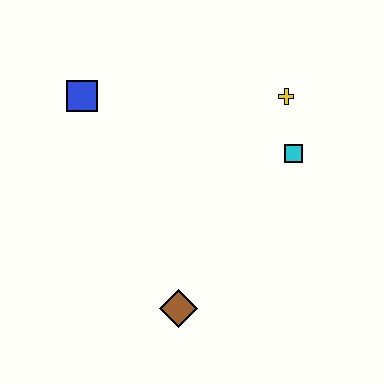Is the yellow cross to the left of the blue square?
No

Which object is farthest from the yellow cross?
The brown diamond is farthest from the yellow cross.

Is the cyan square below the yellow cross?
Yes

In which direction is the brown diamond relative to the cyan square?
The brown diamond is below the cyan square.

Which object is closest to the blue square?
The yellow cross is closest to the blue square.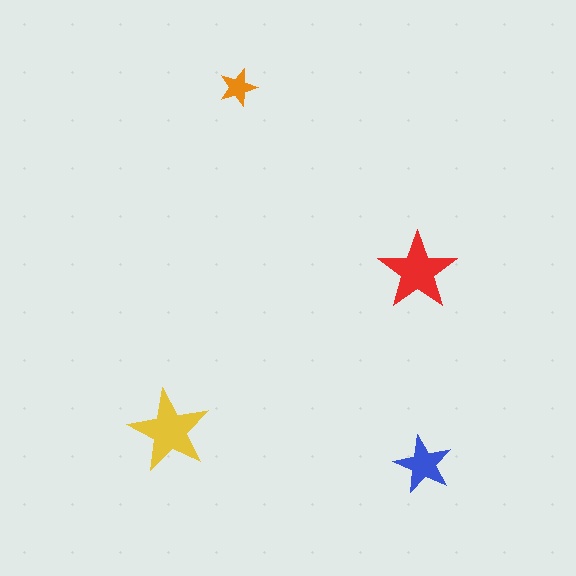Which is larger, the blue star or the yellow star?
The yellow one.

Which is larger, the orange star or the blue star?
The blue one.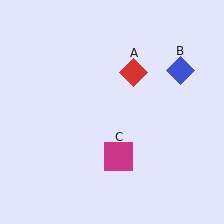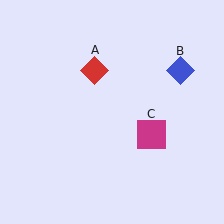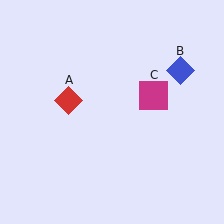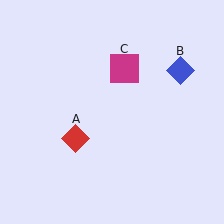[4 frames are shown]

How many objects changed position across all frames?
2 objects changed position: red diamond (object A), magenta square (object C).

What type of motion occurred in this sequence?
The red diamond (object A), magenta square (object C) rotated counterclockwise around the center of the scene.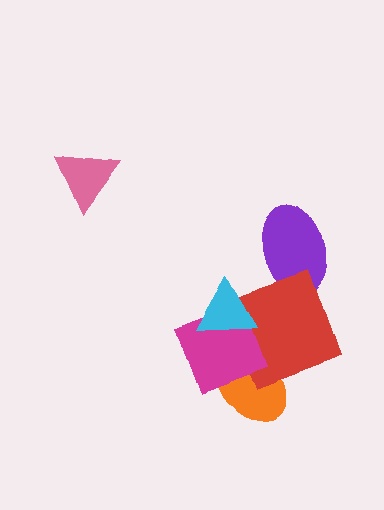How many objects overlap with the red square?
4 objects overlap with the red square.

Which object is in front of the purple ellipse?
The red square is in front of the purple ellipse.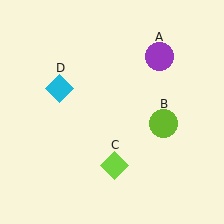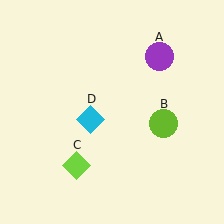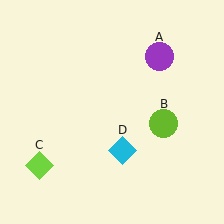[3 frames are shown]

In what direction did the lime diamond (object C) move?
The lime diamond (object C) moved left.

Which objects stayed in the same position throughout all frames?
Purple circle (object A) and lime circle (object B) remained stationary.